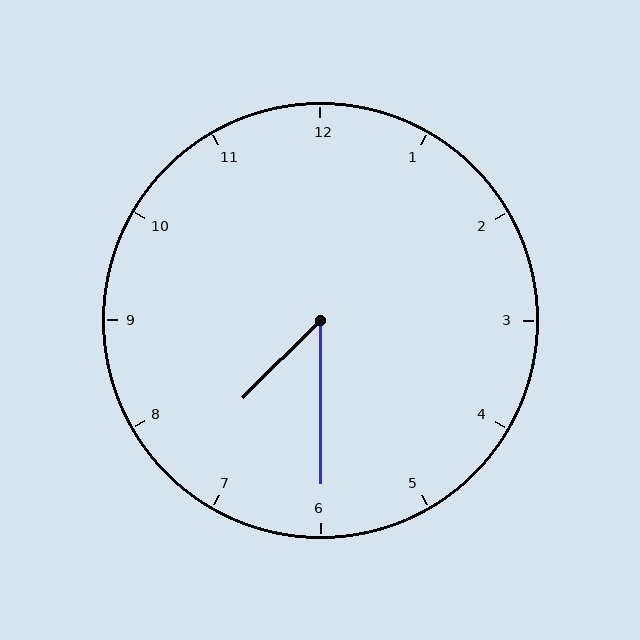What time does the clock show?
7:30.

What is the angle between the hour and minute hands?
Approximately 45 degrees.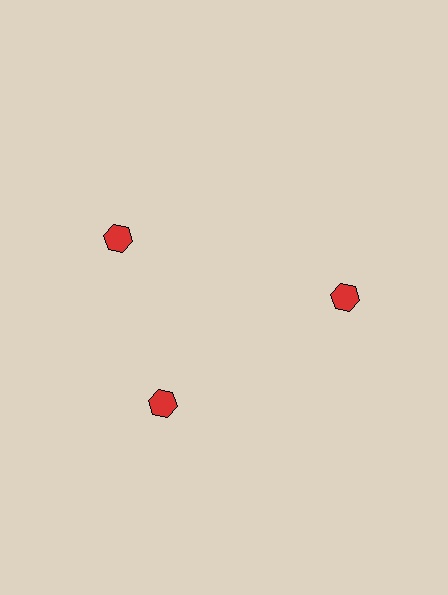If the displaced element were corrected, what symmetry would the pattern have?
It would have 3-fold rotational symmetry — the pattern would map onto itself every 120 degrees.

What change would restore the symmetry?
The symmetry would be restored by rotating it back into even spacing with its neighbors so that all 3 hexagons sit at equal angles and equal distance from the center.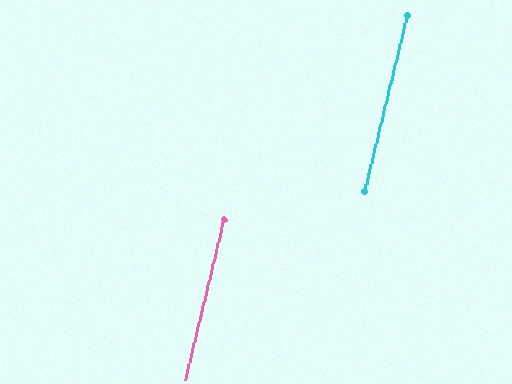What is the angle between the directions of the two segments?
Approximately 0 degrees.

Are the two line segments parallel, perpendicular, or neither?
Parallel — their directions differ by only 0.1°.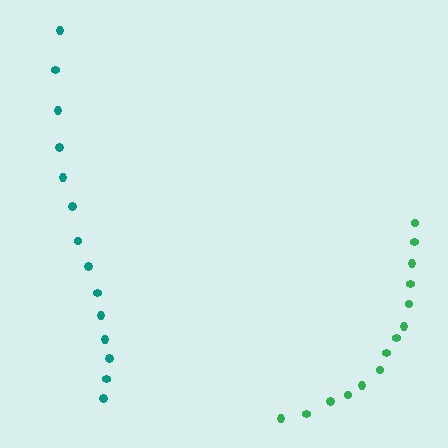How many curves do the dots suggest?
There are 2 distinct paths.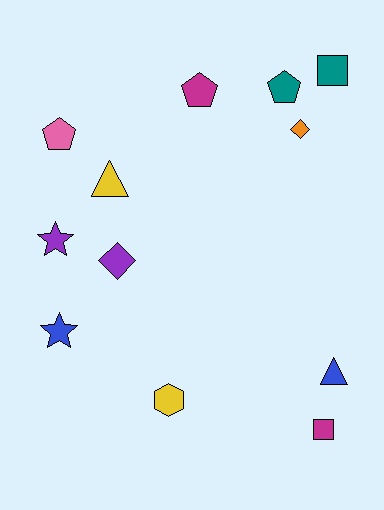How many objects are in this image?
There are 12 objects.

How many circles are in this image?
There are no circles.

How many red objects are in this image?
There are no red objects.